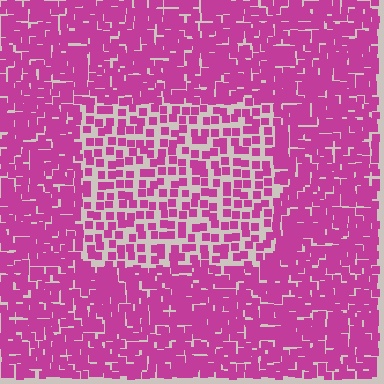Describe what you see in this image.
The image contains small magenta elements arranged at two different densities. A rectangle-shaped region is visible where the elements are less densely packed than the surrounding area.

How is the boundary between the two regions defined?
The boundary is defined by a change in element density (approximately 2.0x ratio). All elements are the same color, size, and shape.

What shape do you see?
I see a rectangle.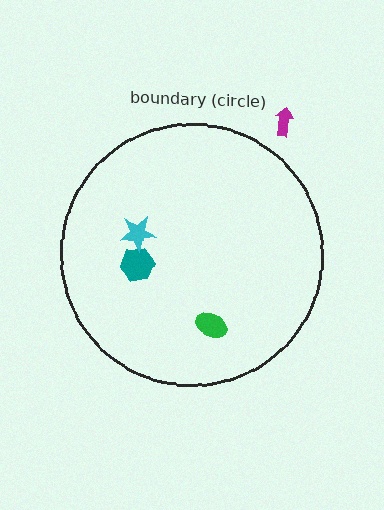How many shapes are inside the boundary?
3 inside, 1 outside.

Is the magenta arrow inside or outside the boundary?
Outside.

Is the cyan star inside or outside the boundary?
Inside.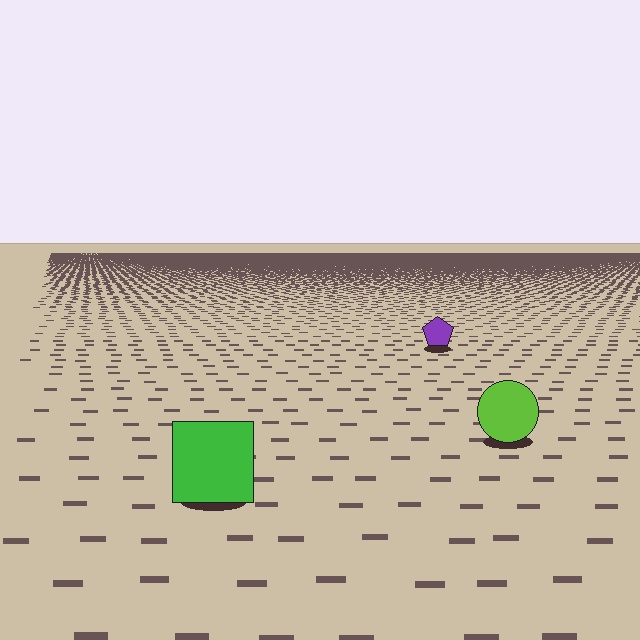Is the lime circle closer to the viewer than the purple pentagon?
Yes. The lime circle is closer — you can tell from the texture gradient: the ground texture is coarser near it.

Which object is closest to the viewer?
The green square is closest. The texture marks near it are larger and more spread out.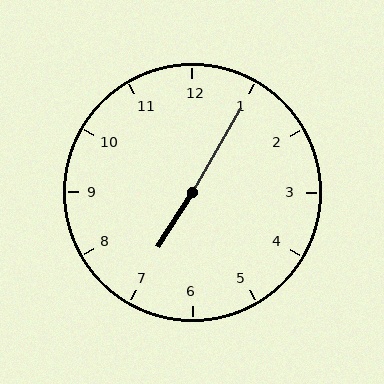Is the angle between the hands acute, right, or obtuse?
It is obtuse.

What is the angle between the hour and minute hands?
Approximately 178 degrees.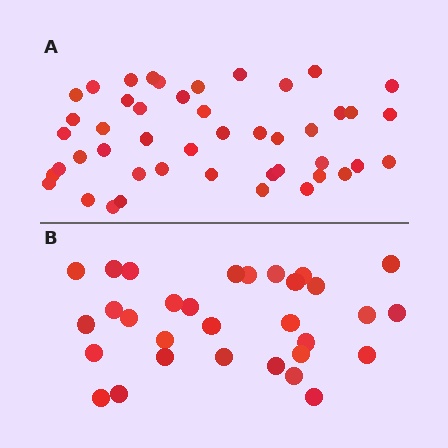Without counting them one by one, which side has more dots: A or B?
Region A (the top region) has more dots.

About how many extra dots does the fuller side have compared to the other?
Region A has approximately 15 more dots than region B.